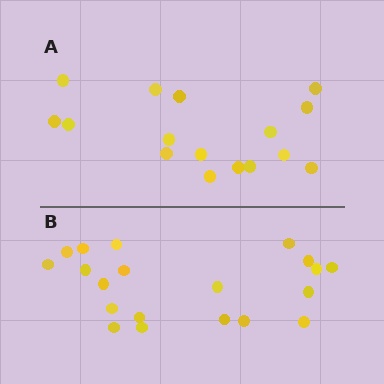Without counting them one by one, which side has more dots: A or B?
Region B (the bottom region) has more dots.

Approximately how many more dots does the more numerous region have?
Region B has about 4 more dots than region A.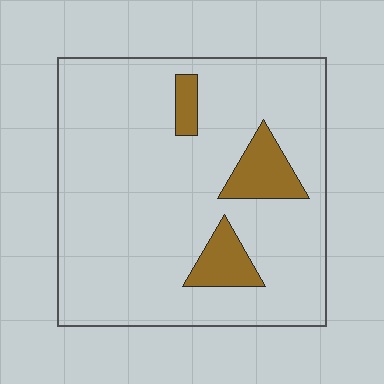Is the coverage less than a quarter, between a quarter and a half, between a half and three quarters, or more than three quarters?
Less than a quarter.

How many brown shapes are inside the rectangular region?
3.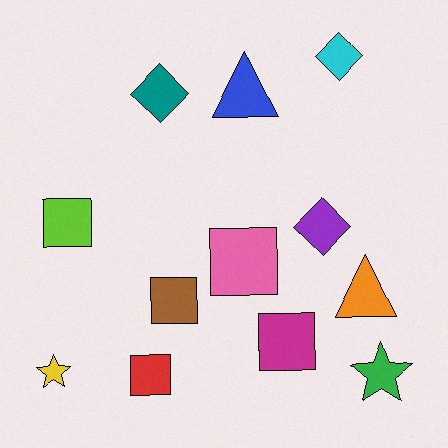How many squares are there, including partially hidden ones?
There are 5 squares.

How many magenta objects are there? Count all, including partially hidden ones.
There is 1 magenta object.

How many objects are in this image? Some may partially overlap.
There are 12 objects.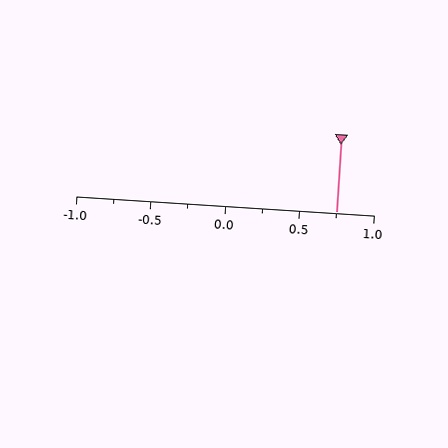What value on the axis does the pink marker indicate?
The marker indicates approximately 0.75.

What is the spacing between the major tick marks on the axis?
The major ticks are spaced 0.5 apart.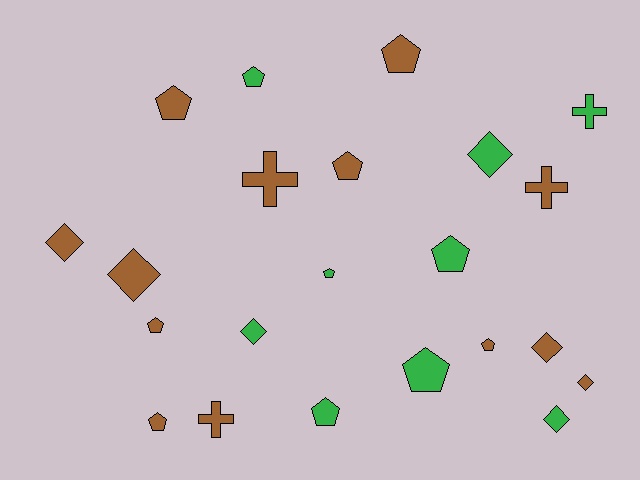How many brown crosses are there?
There are 3 brown crosses.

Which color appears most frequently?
Brown, with 13 objects.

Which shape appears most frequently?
Pentagon, with 11 objects.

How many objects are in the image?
There are 22 objects.